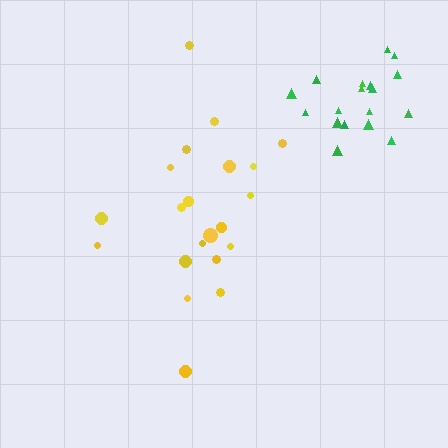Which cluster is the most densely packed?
Green.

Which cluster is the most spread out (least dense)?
Yellow.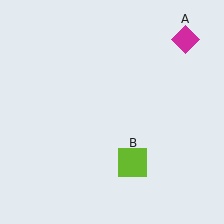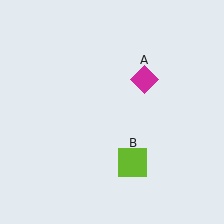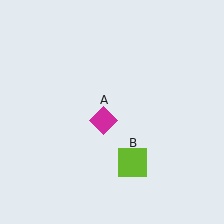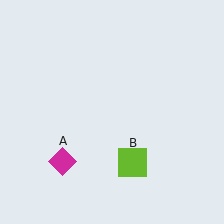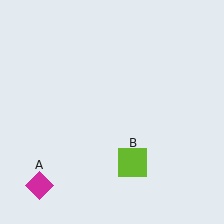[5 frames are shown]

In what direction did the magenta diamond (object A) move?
The magenta diamond (object A) moved down and to the left.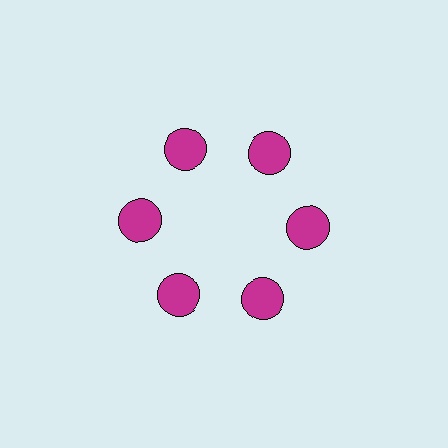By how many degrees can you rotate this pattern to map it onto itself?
The pattern maps onto itself every 60 degrees of rotation.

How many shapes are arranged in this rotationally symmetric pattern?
There are 6 shapes, arranged in 6 groups of 1.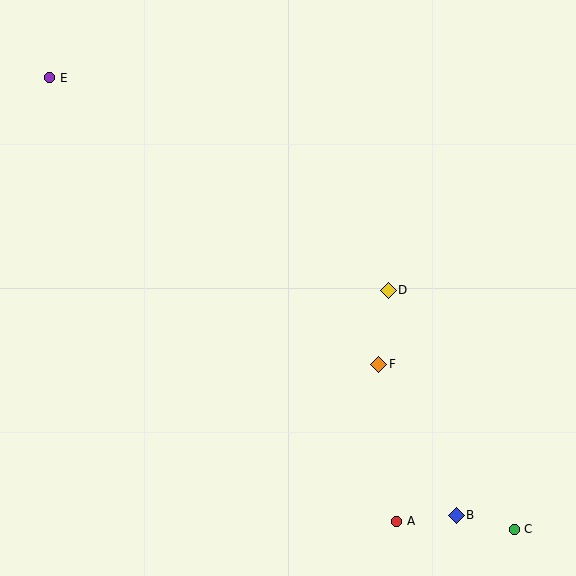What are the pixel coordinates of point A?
Point A is at (397, 521).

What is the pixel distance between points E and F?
The distance between E and F is 436 pixels.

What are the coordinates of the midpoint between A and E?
The midpoint between A and E is at (223, 299).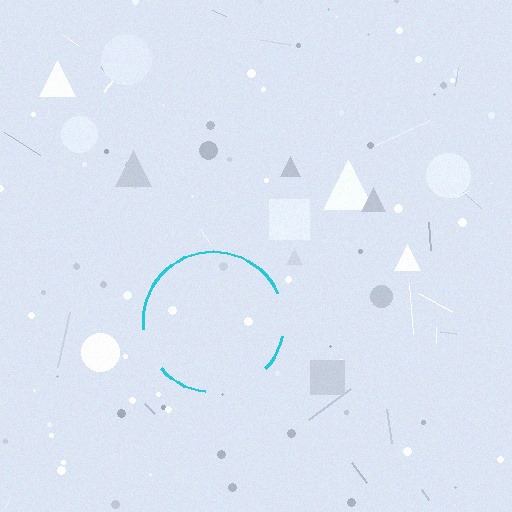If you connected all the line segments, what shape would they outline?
They would outline a circle.